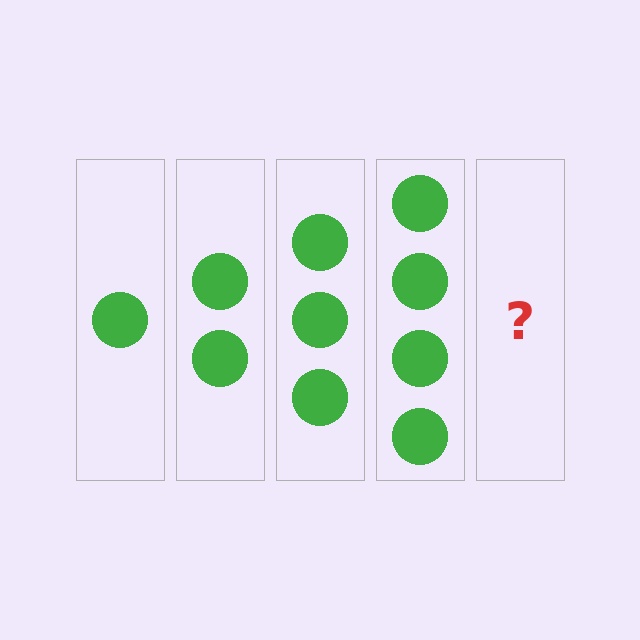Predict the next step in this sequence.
The next step is 5 circles.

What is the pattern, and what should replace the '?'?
The pattern is that each step adds one more circle. The '?' should be 5 circles.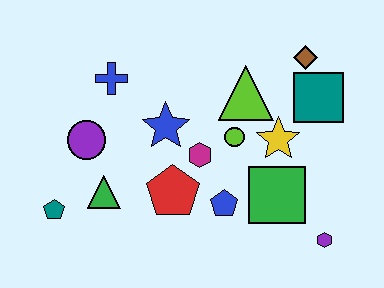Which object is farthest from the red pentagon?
The brown diamond is farthest from the red pentagon.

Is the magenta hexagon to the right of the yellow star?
No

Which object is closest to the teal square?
The brown diamond is closest to the teal square.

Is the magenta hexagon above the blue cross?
No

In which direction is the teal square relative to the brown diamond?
The teal square is below the brown diamond.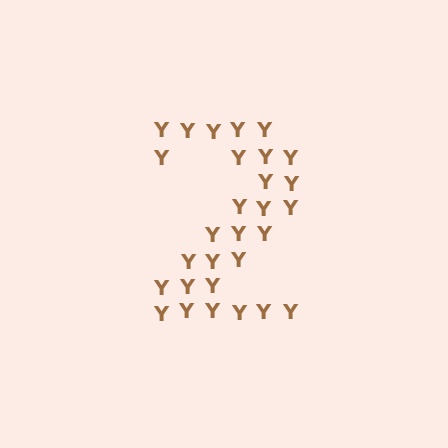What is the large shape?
The large shape is the digit 2.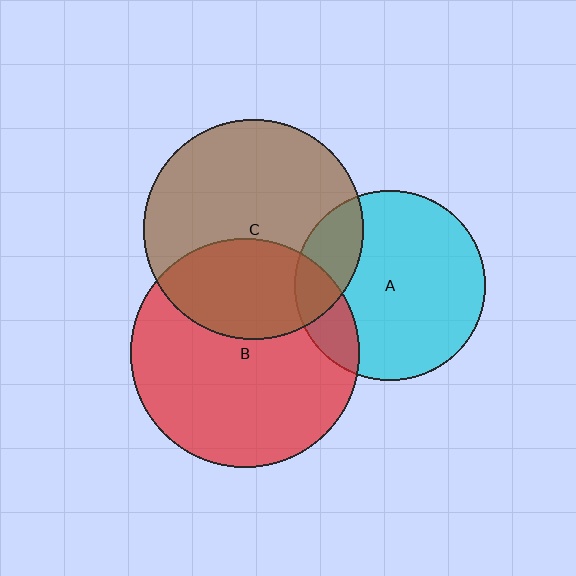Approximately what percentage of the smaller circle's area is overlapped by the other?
Approximately 35%.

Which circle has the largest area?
Circle B (red).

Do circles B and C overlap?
Yes.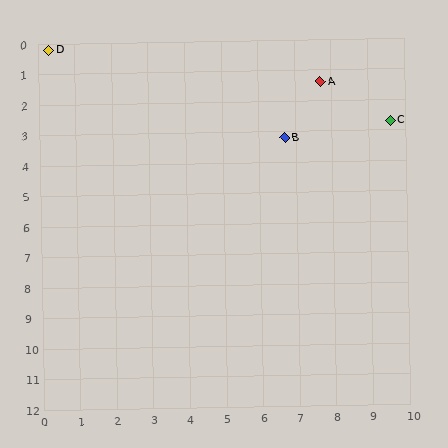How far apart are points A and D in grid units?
Points A and D are about 7.5 grid units apart.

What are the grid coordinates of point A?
Point A is at approximately (7.7, 1.4).